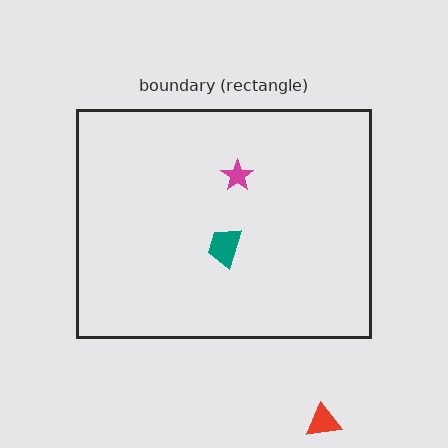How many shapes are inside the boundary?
2 inside, 1 outside.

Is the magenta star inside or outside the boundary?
Inside.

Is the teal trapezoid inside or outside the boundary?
Inside.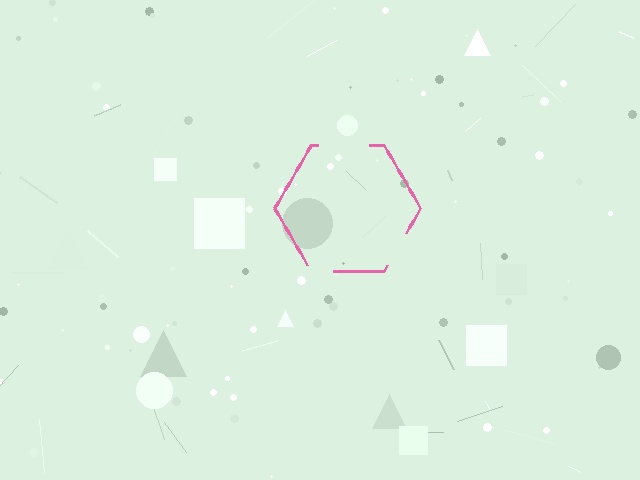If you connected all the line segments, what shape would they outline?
They would outline a hexagon.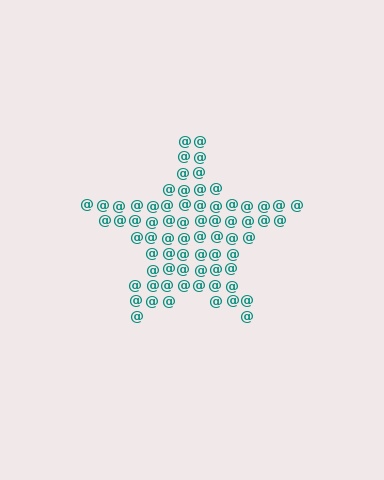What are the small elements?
The small elements are at signs.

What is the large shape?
The large shape is a star.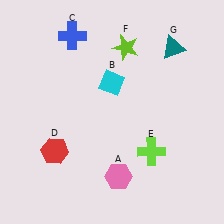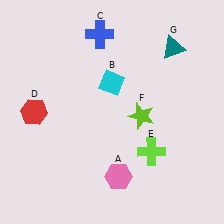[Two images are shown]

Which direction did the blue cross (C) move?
The blue cross (C) moved right.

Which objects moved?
The objects that moved are: the blue cross (C), the red hexagon (D), the lime star (F).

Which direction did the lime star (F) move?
The lime star (F) moved down.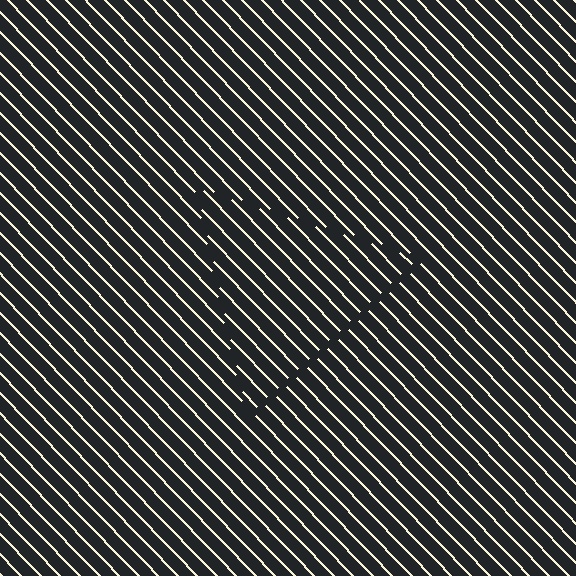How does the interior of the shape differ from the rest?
The interior of the shape contains the same grating, shifted by half a period — the contour is defined by the phase discontinuity where line-ends from the inner and outer gratings abut.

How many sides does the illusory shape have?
3 sides — the line-ends trace a triangle.